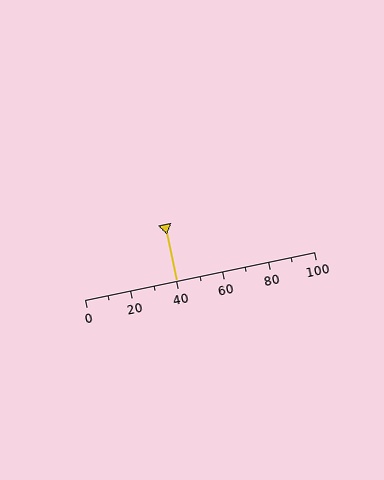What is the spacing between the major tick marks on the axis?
The major ticks are spaced 20 apart.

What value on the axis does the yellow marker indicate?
The marker indicates approximately 40.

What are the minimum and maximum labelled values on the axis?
The axis runs from 0 to 100.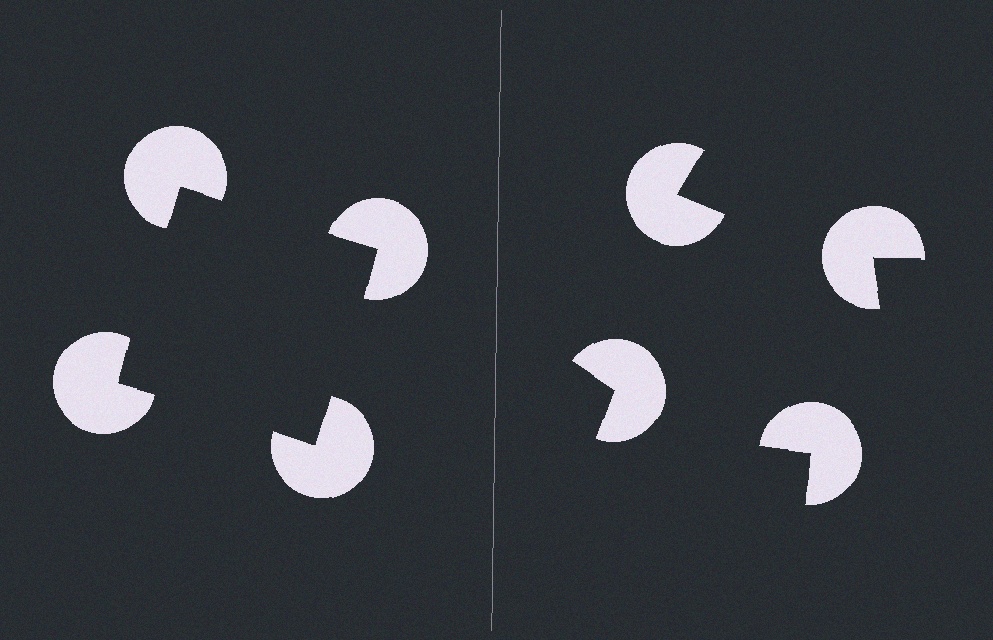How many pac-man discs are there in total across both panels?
8 — 4 on each side.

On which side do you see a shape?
An illusory square appears on the left side. On the right side the wedge cuts are rotated, so no coherent shape forms.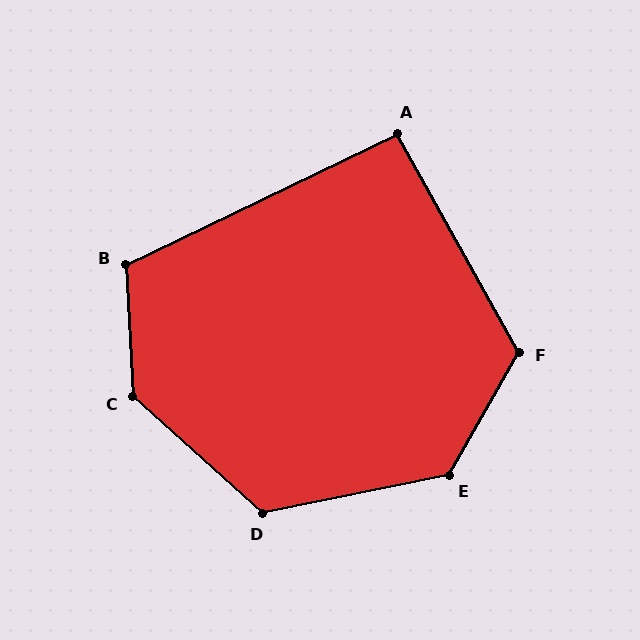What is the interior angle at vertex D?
Approximately 126 degrees (obtuse).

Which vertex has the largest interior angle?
C, at approximately 135 degrees.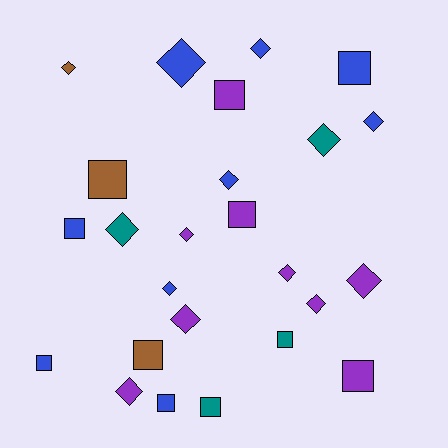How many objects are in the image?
There are 25 objects.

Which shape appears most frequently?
Diamond, with 14 objects.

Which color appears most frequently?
Blue, with 9 objects.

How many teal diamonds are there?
There are 2 teal diamonds.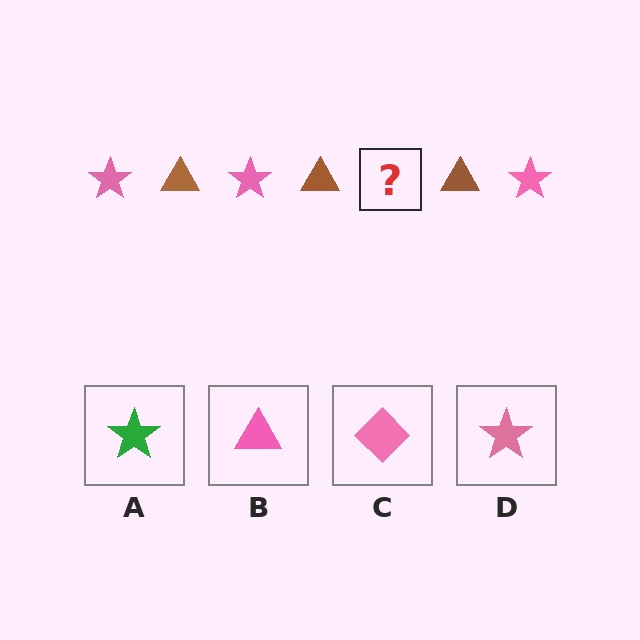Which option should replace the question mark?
Option D.